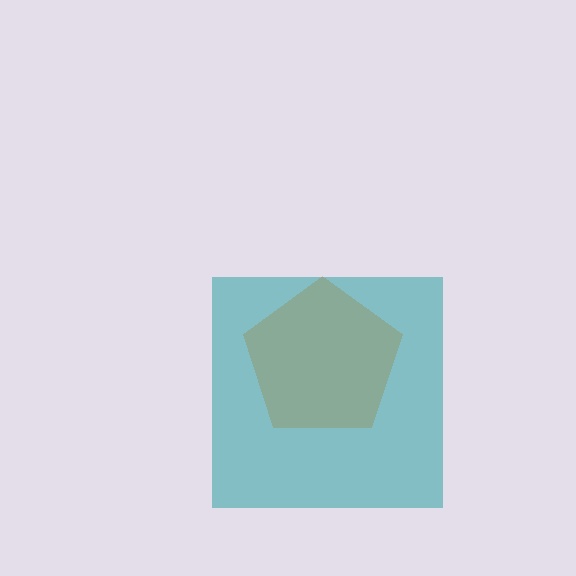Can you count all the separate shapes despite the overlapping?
Yes, there are 2 separate shapes.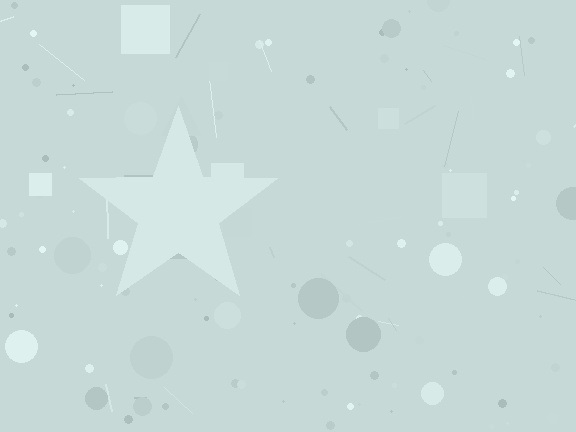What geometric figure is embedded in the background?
A star is embedded in the background.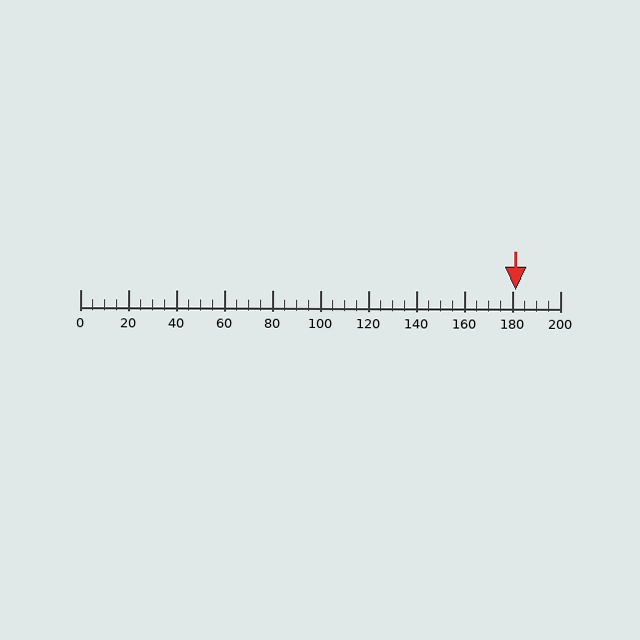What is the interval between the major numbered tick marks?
The major tick marks are spaced 20 units apart.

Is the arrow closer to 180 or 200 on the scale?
The arrow is closer to 180.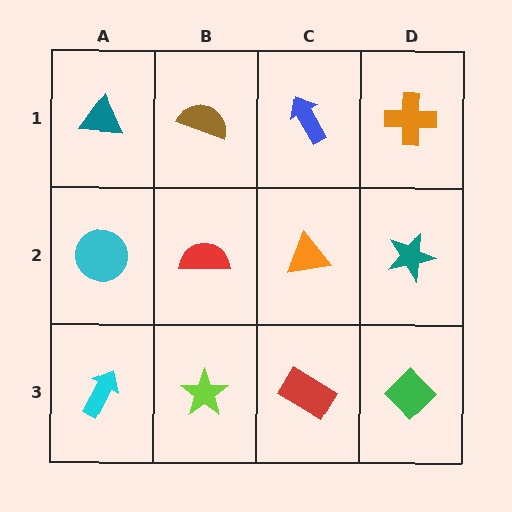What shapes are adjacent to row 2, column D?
An orange cross (row 1, column D), a green diamond (row 3, column D), an orange triangle (row 2, column C).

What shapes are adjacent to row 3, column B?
A red semicircle (row 2, column B), a cyan arrow (row 3, column A), a red rectangle (row 3, column C).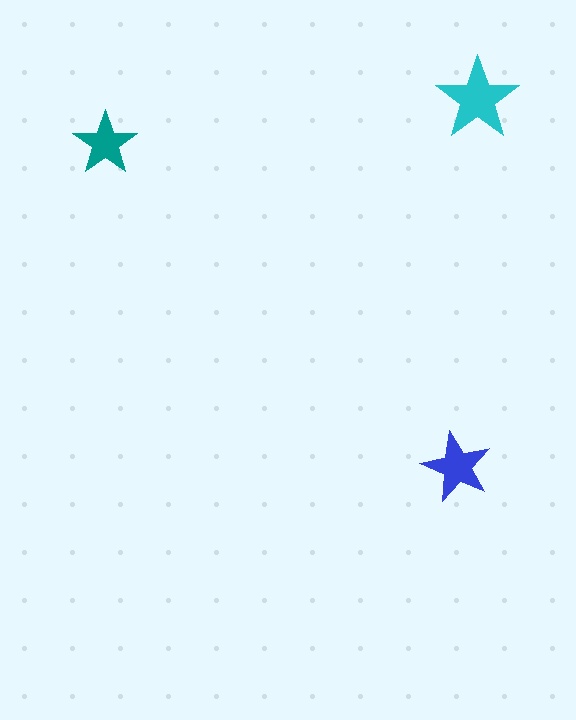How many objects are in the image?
There are 3 objects in the image.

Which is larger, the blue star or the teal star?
The blue one.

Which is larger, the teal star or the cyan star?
The cyan one.